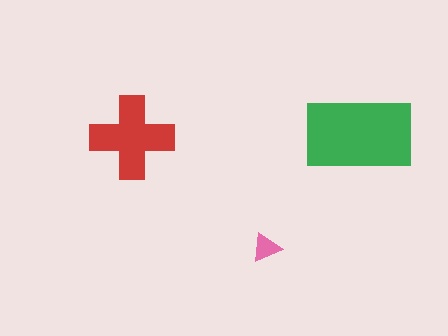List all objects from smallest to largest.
The pink triangle, the red cross, the green rectangle.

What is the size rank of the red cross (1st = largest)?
2nd.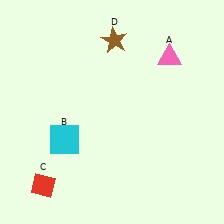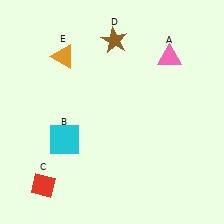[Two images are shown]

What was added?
An orange triangle (E) was added in Image 2.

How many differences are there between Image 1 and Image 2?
There is 1 difference between the two images.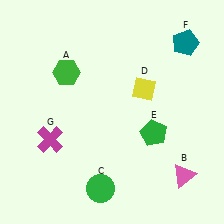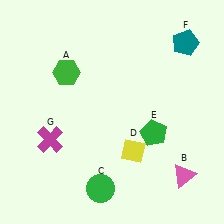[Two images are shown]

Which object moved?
The yellow diamond (D) moved down.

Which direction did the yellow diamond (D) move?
The yellow diamond (D) moved down.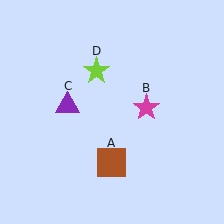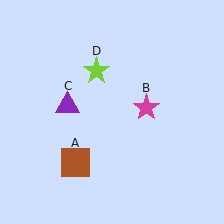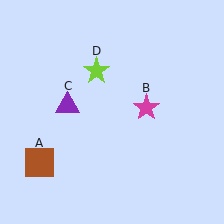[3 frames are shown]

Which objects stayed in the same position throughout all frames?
Magenta star (object B) and purple triangle (object C) and lime star (object D) remained stationary.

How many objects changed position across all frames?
1 object changed position: brown square (object A).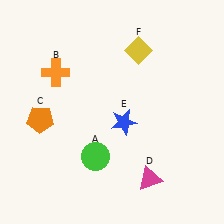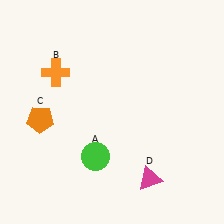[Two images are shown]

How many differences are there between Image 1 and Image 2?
There are 2 differences between the two images.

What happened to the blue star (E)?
The blue star (E) was removed in Image 2. It was in the bottom-right area of Image 1.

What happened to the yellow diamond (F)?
The yellow diamond (F) was removed in Image 2. It was in the top-right area of Image 1.